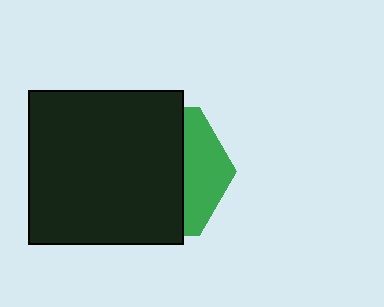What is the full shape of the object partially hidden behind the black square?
The partially hidden object is a green hexagon.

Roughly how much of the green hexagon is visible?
A small part of it is visible (roughly 32%).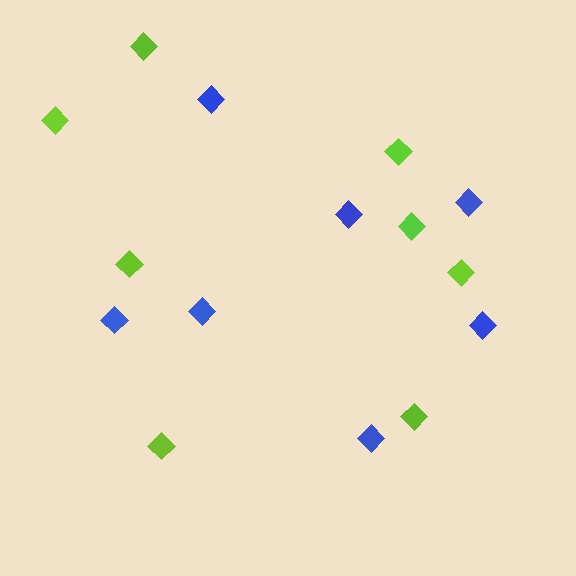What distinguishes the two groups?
There are 2 groups: one group of lime diamonds (8) and one group of blue diamonds (7).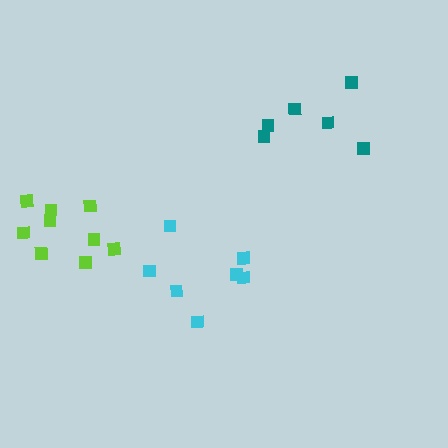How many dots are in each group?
Group 1: 9 dots, Group 2: 6 dots, Group 3: 7 dots (22 total).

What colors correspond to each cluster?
The clusters are colored: lime, teal, cyan.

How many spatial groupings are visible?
There are 3 spatial groupings.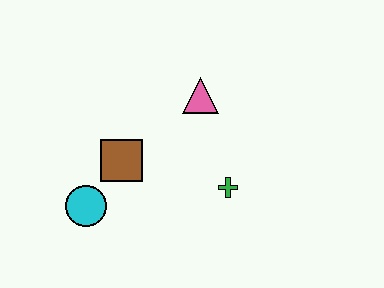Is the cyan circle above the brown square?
No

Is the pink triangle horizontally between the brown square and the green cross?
Yes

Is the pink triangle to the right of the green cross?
No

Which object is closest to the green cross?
The pink triangle is closest to the green cross.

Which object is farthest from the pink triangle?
The cyan circle is farthest from the pink triangle.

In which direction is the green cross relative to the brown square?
The green cross is to the right of the brown square.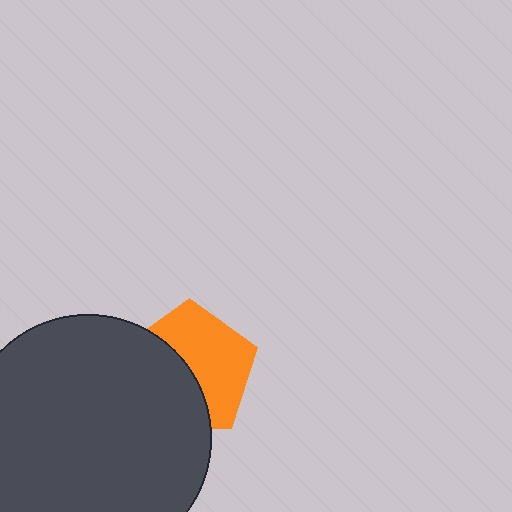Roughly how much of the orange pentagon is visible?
About half of it is visible (roughly 54%).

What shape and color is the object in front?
The object in front is a dark gray circle.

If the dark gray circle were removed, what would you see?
You would see the complete orange pentagon.